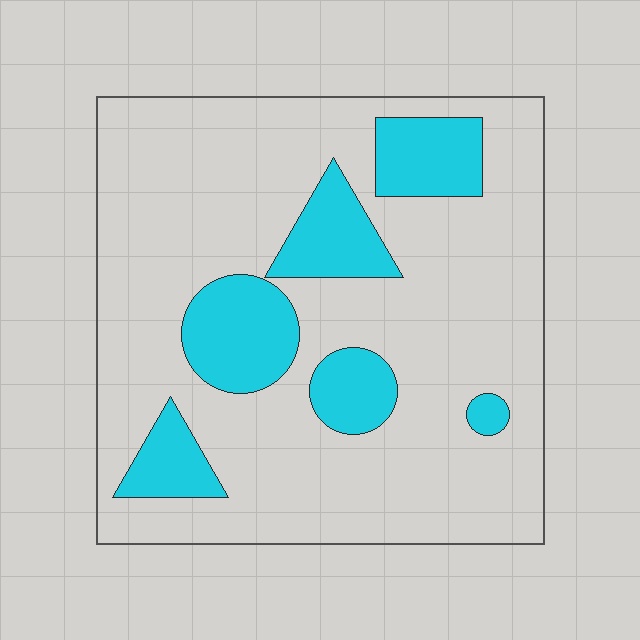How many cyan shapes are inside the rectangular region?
6.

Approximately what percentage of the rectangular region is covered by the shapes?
Approximately 20%.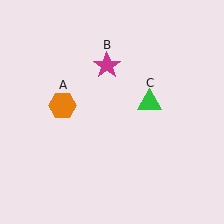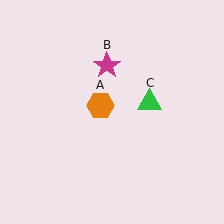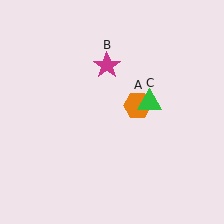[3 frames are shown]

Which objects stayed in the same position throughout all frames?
Magenta star (object B) and green triangle (object C) remained stationary.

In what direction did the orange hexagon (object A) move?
The orange hexagon (object A) moved right.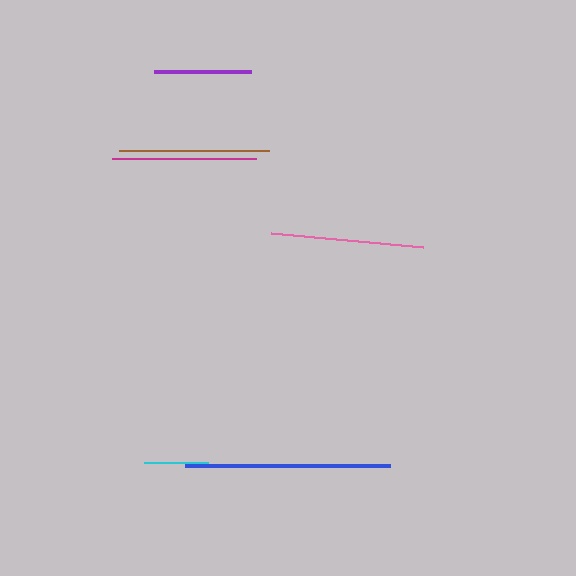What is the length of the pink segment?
The pink segment is approximately 152 pixels long.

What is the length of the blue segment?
The blue segment is approximately 206 pixels long.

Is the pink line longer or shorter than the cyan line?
The pink line is longer than the cyan line.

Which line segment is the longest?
The blue line is the longest at approximately 206 pixels.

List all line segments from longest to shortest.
From longest to shortest: blue, pink, brown, magenta, purple, cyan.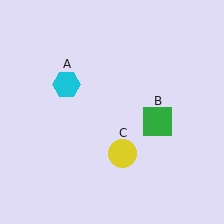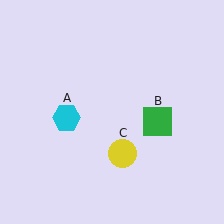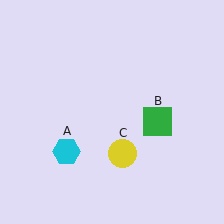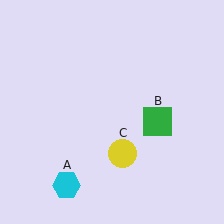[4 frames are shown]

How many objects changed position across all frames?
1 object changed position: cyan hexagon (object A).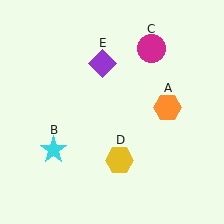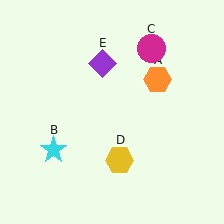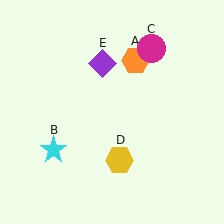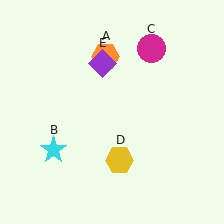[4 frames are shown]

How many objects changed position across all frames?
1 object changed position: orange hexagon (object A).